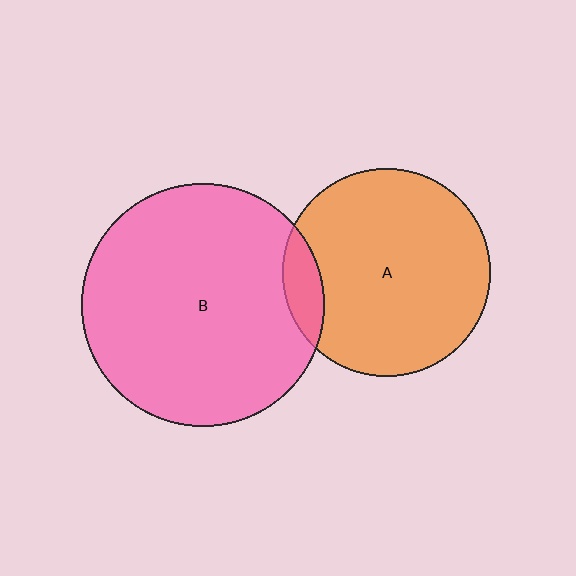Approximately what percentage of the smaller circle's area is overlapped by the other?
Approximately 10%.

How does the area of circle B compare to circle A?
Approximately 1.4 times.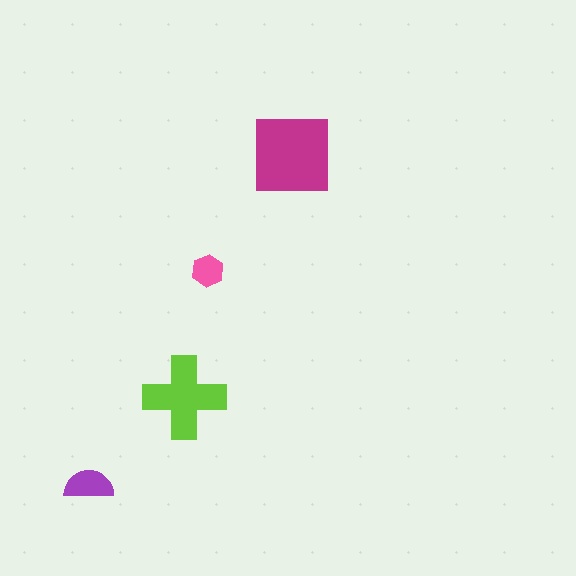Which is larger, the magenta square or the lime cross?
The magenta square.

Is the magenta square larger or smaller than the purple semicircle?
Larger.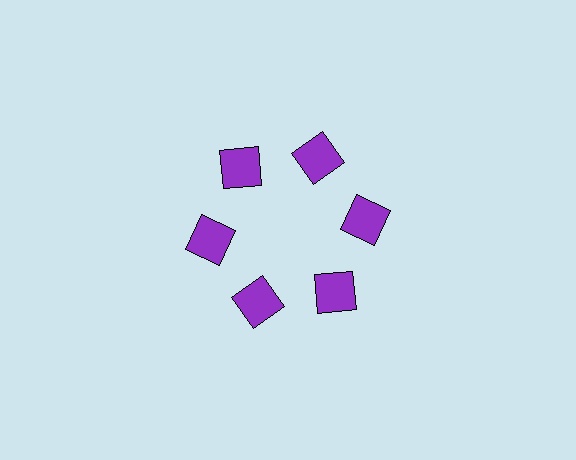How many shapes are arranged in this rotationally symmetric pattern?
There are 6 shapes, arranged in 6 groups of 1.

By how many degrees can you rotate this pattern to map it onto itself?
The pattern maps onto itself every 60 degrees of rotation.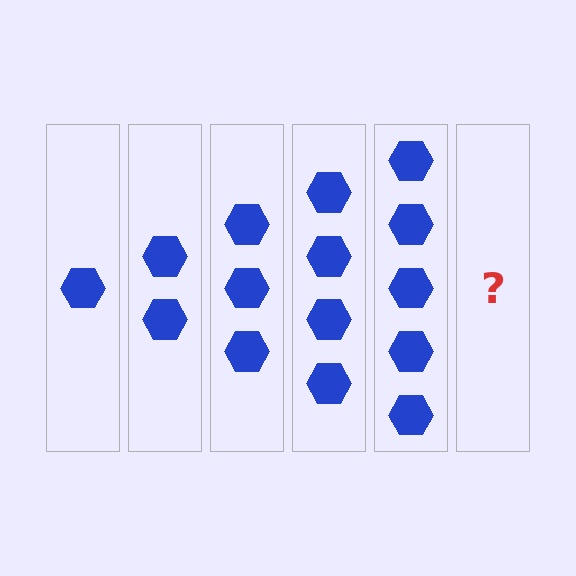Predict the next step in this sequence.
The next step is 6 hexagons.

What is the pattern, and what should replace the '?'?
The pattern is that each step adds one more hexagon. The '?' should be 6 hexagons.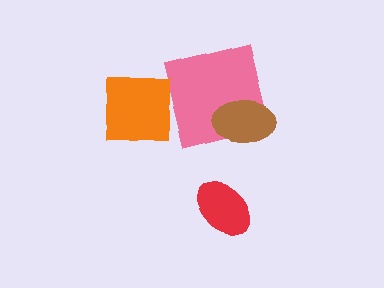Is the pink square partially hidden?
Yes, it is partially covered by another shape.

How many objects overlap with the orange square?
0 objects overlap with the orange square.